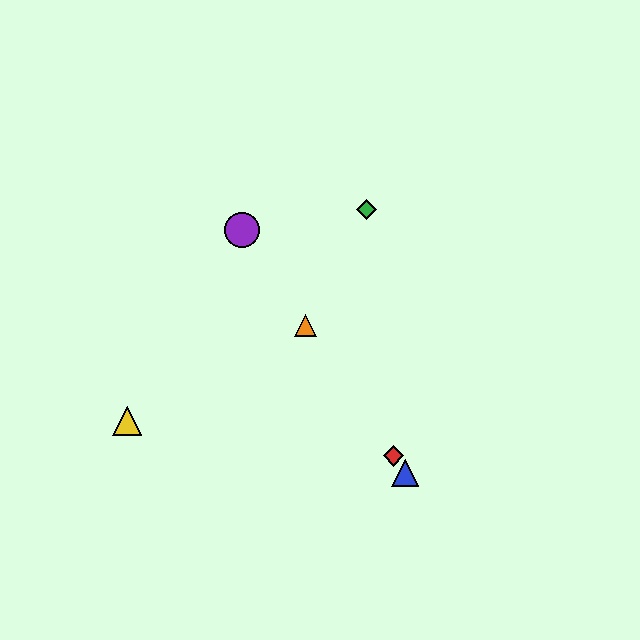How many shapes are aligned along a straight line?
4 shapes (the red diamond, the blue triangle, the purple circle, the orange triangle) are aligned along a straight line.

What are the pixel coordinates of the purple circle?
The purple circle is at (242, 230).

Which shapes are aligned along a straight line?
The red diamond, the blue triangle, the purple circle, the orange triangle are aligned along a straight line.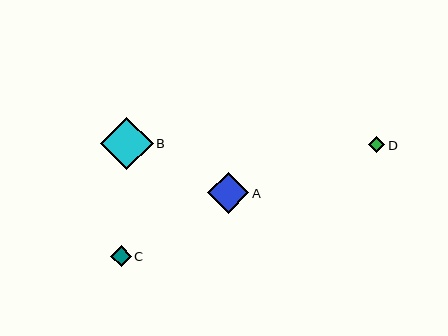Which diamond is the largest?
Diamond B is the largest with a size of approximately 52 pixels.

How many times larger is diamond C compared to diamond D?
Diamond C is approximately 1.3 times the size of diamond D.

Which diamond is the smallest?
Diamond D is the smallest with a size of approximately 16 pixels.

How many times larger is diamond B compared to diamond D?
Diamond B is approximately 3.3 times the size of diamond D.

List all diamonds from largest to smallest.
From largest to smallest: B, A, C, D.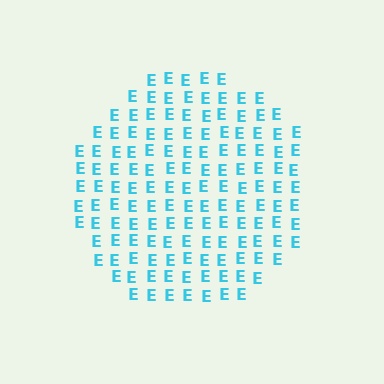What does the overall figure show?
The overall figure shows a circle.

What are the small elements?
The small elements are letter E's.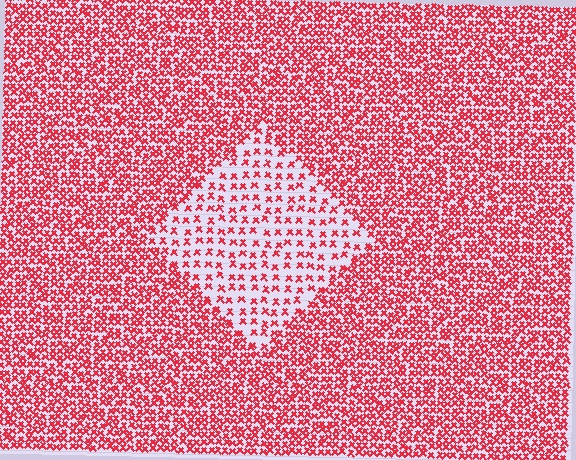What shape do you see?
I see a diamond.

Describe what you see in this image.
The image contains small red elements arranged at two different densities. A diamond-shaped region is visible where the elements are less densely packed than the surrounding area.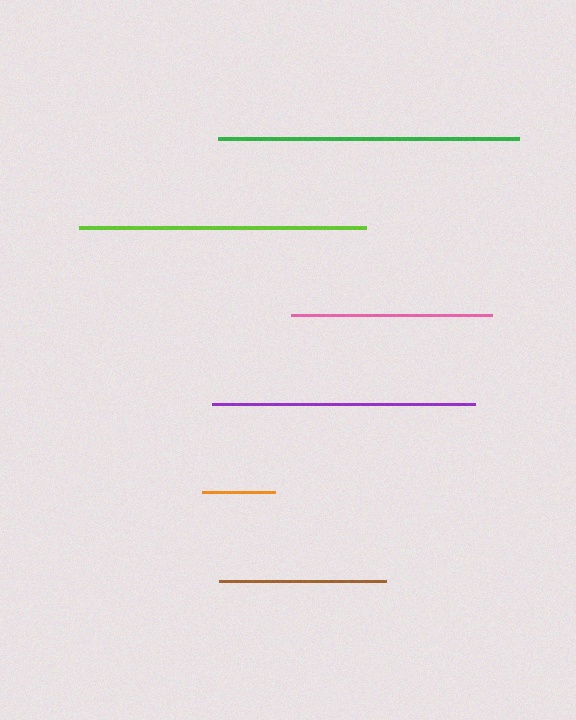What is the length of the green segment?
The green segment is approximately 301 pixels long.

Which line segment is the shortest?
The orange line is the shortest at approximately 73 pixels.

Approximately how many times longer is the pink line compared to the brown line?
The pink line is approximately 1.2 times the length of the brown line.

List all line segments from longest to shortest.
From longest to shortest: green, lime, purple, pink, brown, orange.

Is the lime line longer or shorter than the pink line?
The lime line is longer than the pink line.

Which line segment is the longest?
The green line is the longest at approximately 301 pixels.